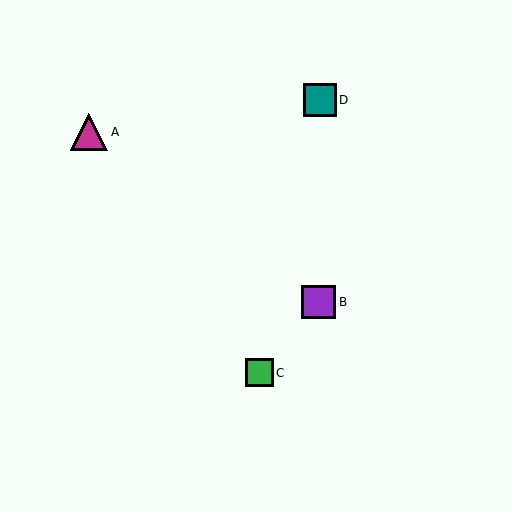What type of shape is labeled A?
Shape A is a magenta triangle.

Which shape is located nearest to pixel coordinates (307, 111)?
The teal square (labeled D) at (320, 100) is nearest to that location.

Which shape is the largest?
The magenta triangle (labeled A) is the largest.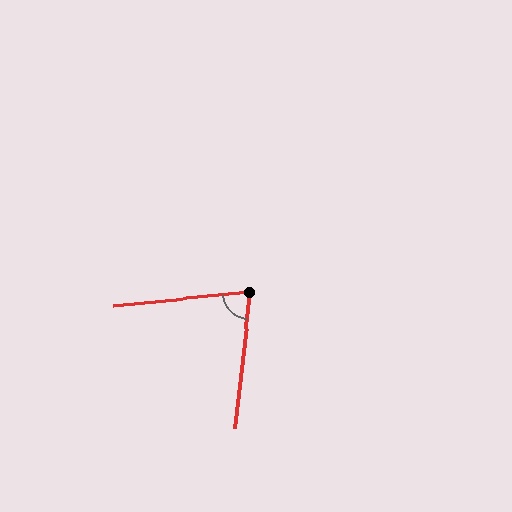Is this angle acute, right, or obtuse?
It is acute.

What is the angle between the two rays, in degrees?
Approximately 78 degrees.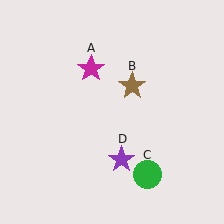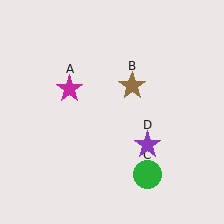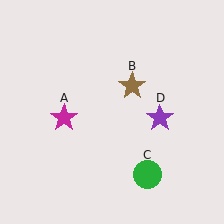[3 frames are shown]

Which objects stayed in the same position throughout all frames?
Brown star (object B) and green circle (object C) remained stationary.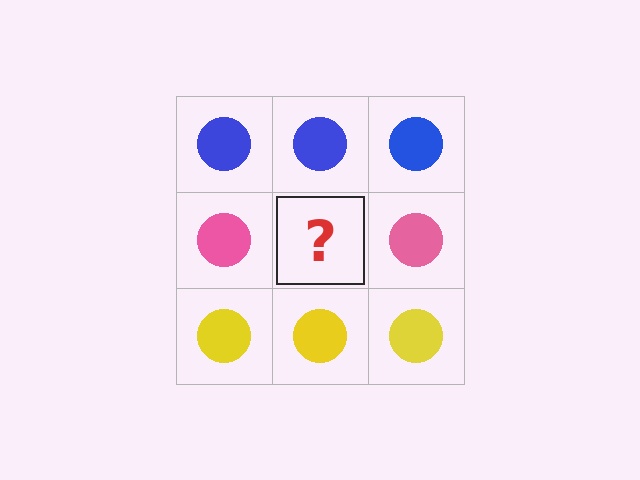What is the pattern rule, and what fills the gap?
The rule is that each row has a consistent color. The gap should be filled with a pink circle.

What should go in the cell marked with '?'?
The missing cell should contain a pink circle.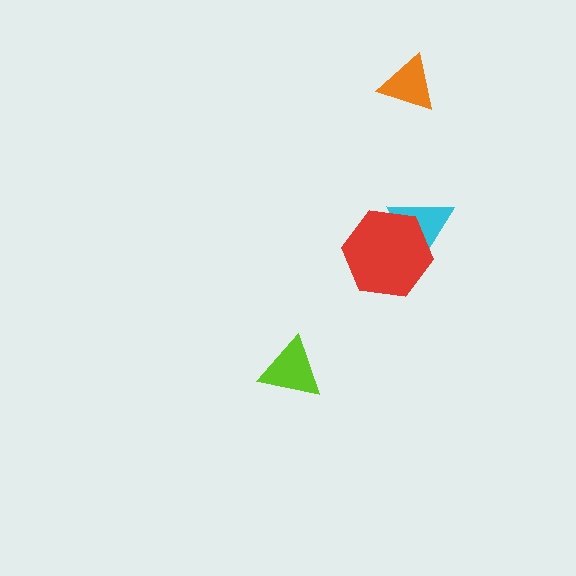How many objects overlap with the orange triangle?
0 objects overlap with the orange triangle.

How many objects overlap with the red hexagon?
1 object overlaps with the red hexagon.